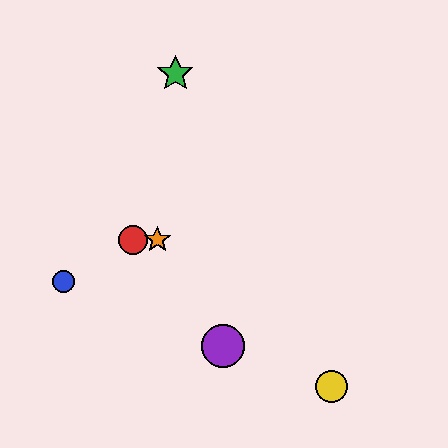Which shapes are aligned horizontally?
The red circle, the orange star are aligned horizontally.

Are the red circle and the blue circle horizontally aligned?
No, the red circle is at y≈240 and the blue circle is at y≈282.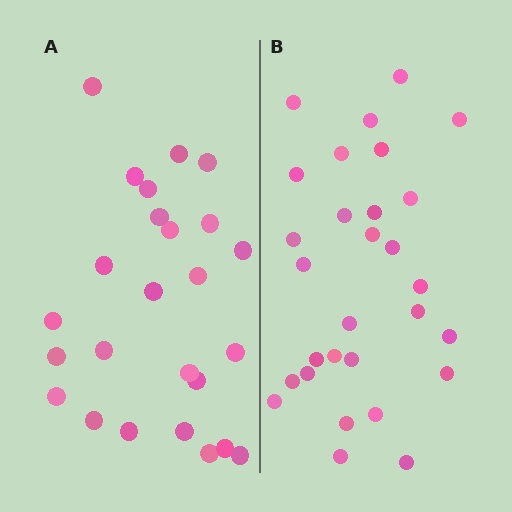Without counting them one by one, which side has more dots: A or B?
Region B (the right region) has more dots.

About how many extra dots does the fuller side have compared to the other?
Region B has about 4 more dots than region A.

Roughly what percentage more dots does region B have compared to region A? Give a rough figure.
About 15% more.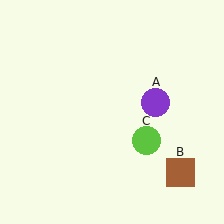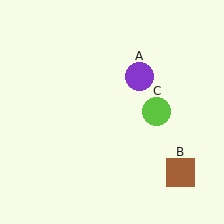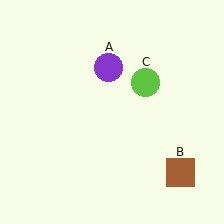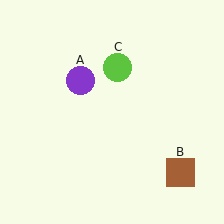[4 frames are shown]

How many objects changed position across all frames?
2 objects changed position: purple circle (object A), lime circle (object C).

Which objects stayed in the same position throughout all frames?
Brown square (object B) remained stationary.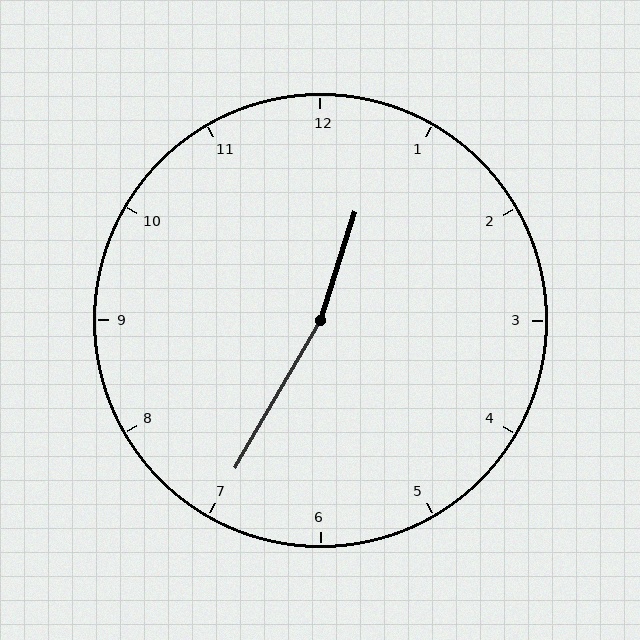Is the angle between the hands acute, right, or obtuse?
It is obtuse.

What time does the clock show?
12:35.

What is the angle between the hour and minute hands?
Approximately 168 degrees.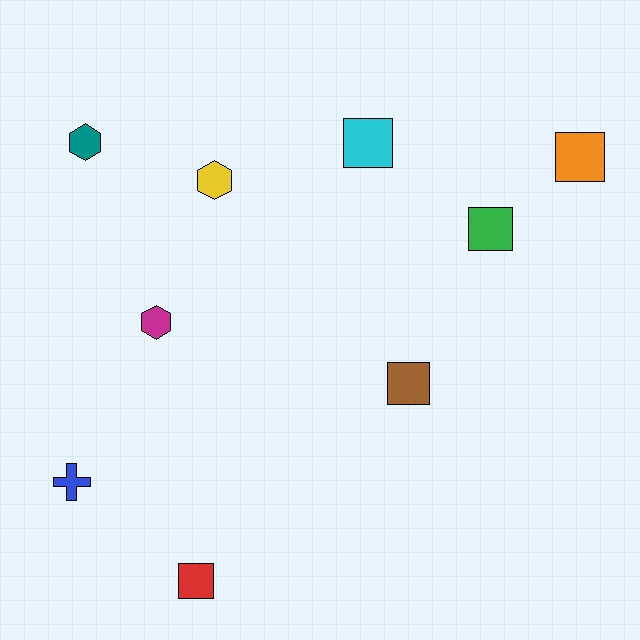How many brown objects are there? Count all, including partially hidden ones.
There is 1 brown object.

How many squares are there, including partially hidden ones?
There are 5 squares.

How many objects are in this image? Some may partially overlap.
There are 9 objects.